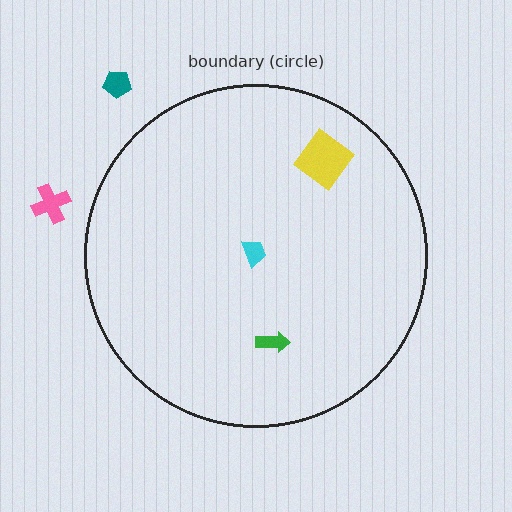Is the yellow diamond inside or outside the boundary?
Inside.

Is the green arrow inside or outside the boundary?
Inside.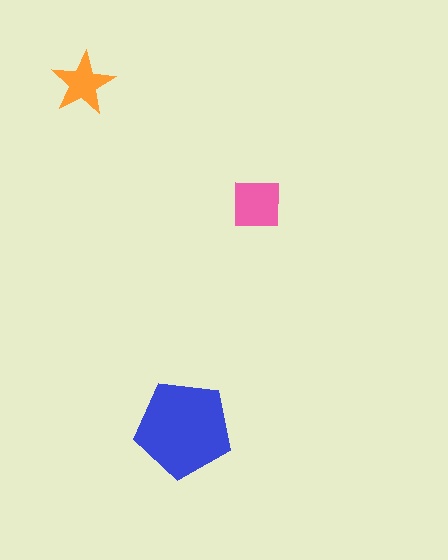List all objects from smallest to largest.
The orange star, the pink square, the blue pentagon.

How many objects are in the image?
There are 3 objects in the image.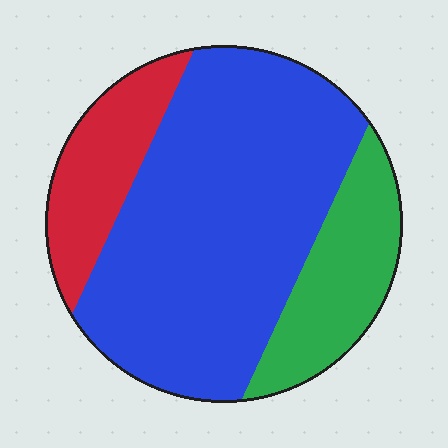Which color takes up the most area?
Blue, at roughly 65%.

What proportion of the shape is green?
Green takes up between a sixth and a third of the shape.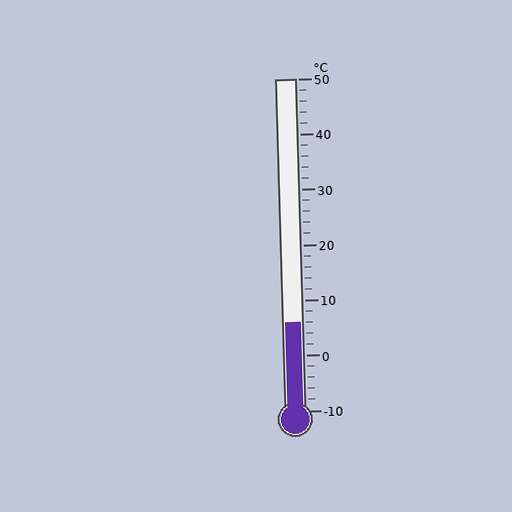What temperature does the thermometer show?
The thermometer shows approximately 6°C.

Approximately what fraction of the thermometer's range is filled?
The thermometer is filled to approximately 25% of its range.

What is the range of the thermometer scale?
The thermometer scale ranges from -10°C to 50°C.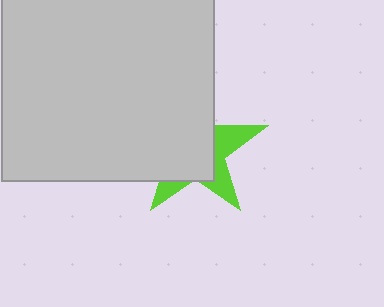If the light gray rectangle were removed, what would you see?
You would see the complete lime star.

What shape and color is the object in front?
The object in front is a light gray rectangle.